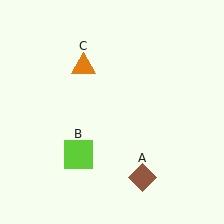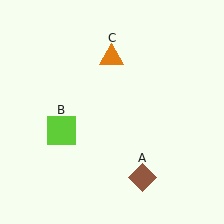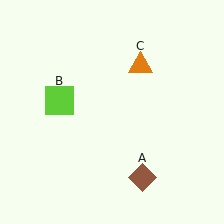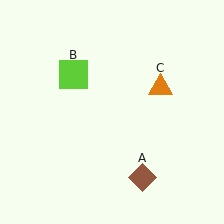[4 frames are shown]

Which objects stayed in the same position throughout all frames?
Brown diamond (object A) remained stationary.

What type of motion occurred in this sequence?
The lime square (object B), orange triangle (object C) rotated clockwise around the center of the scene.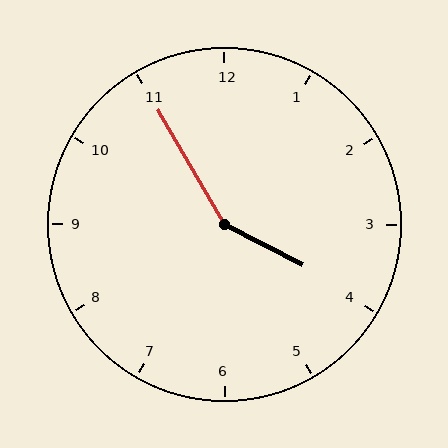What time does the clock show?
3:55.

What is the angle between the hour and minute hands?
Approximately 148 degrees.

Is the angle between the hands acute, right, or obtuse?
It is obtuse.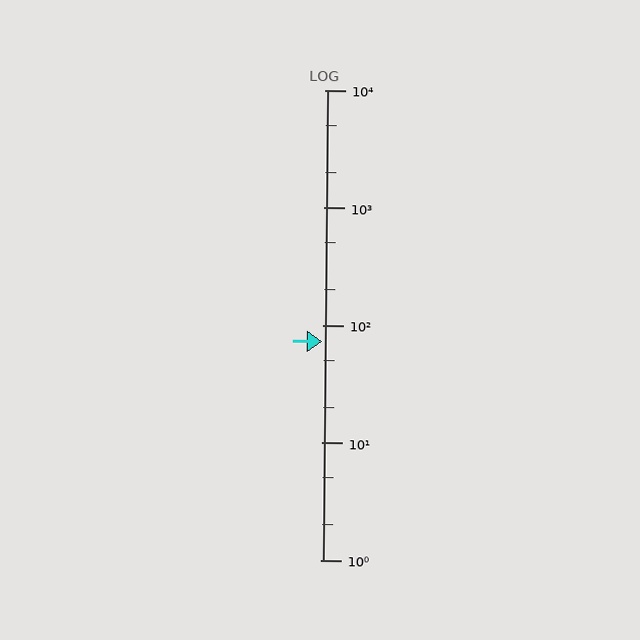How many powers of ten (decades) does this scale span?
The scale spans 4 decades, from 1 to 10000.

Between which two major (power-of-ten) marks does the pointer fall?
The pointer is between 10 and 100.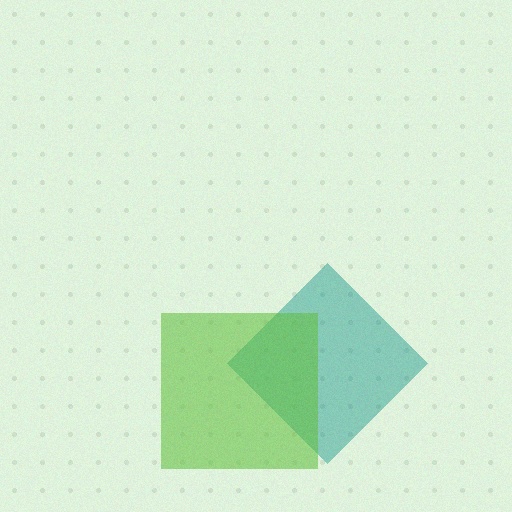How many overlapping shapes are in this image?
There are 2 overlapping shapes in the image.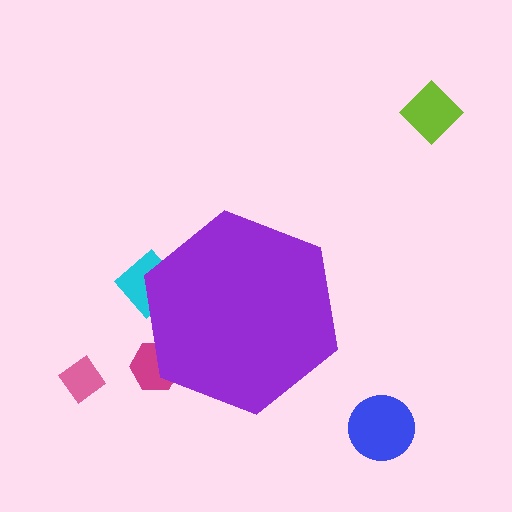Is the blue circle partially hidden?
No, the blue circle is fully visible.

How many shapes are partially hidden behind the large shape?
2 shapes are partially hidden.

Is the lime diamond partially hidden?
No, the lime diamond is fully visible.